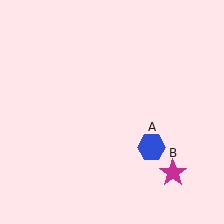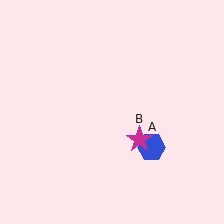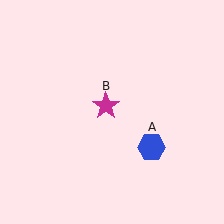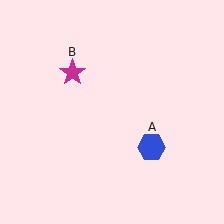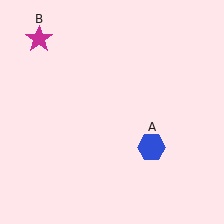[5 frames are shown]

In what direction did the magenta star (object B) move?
The magenta star (object B) moved up and to the left.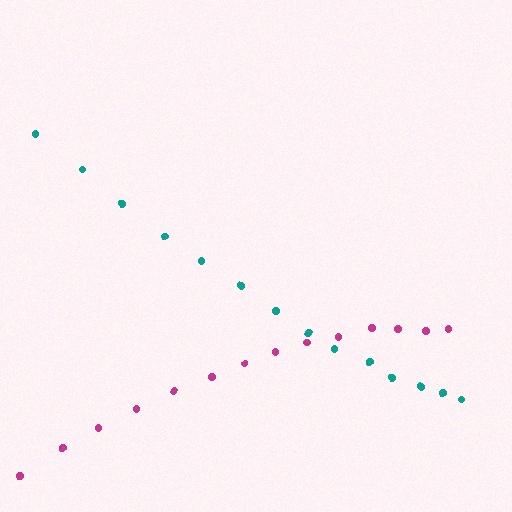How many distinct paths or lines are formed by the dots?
There are 2 distinct paths.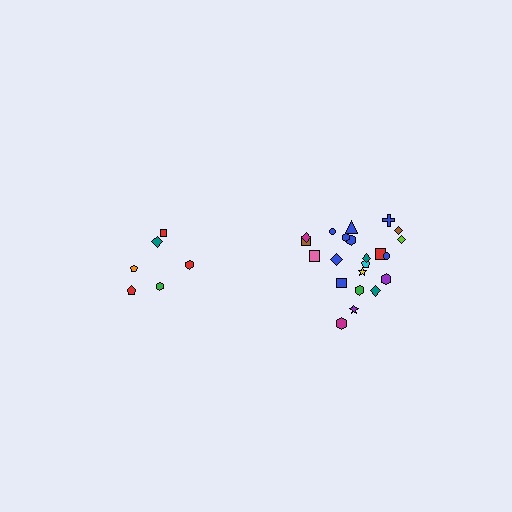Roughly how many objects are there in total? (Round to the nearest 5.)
Roughly 30 objects in total.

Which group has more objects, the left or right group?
The right group.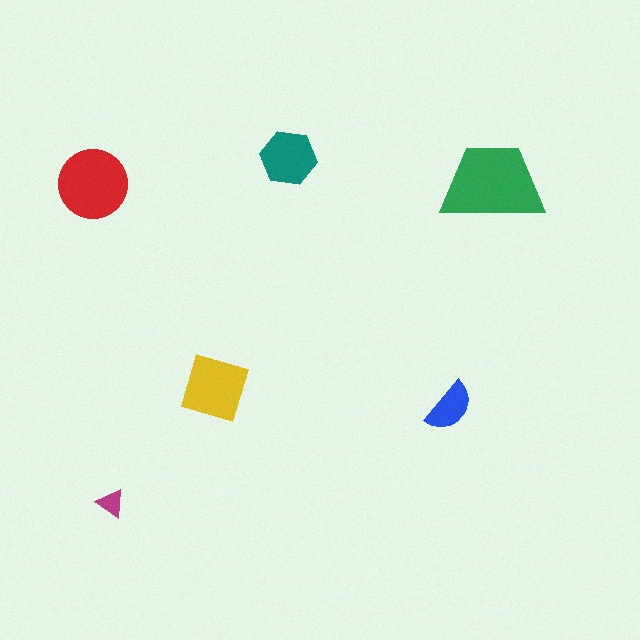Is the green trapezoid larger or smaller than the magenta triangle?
Larger.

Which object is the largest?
The green trapezoid.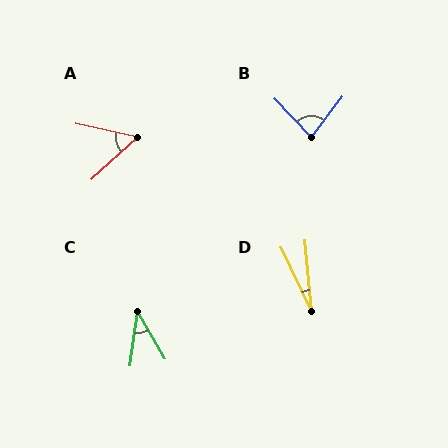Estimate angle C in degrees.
Approximately 38 degrees.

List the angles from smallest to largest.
D (20°), C (38°), A (55°), B (81°).